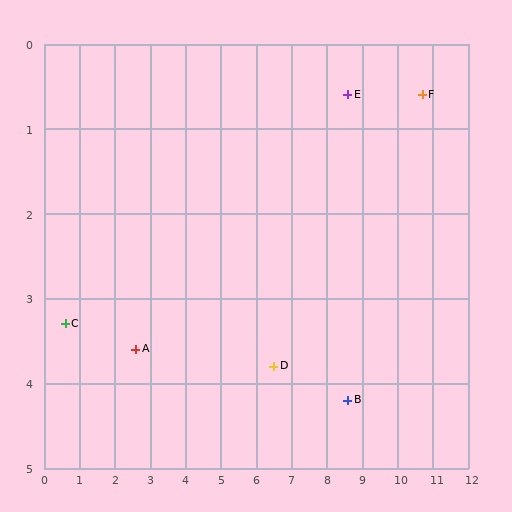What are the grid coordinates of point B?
Point B is at approximately (8.6, 4.2).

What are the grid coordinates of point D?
Point D is at approximately (6.5, 3.8).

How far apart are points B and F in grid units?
Points B and F are about 4.2 grid units apart.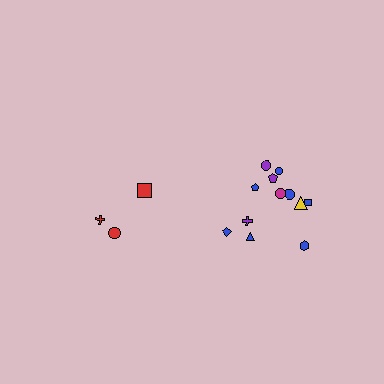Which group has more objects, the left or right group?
The right group.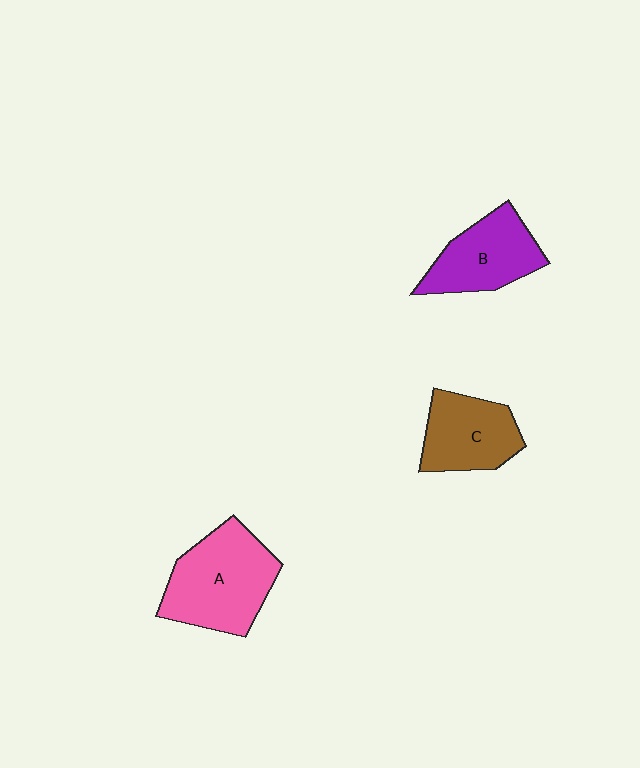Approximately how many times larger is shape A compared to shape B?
Approximately 1.3 times.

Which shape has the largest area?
Shape A (pink).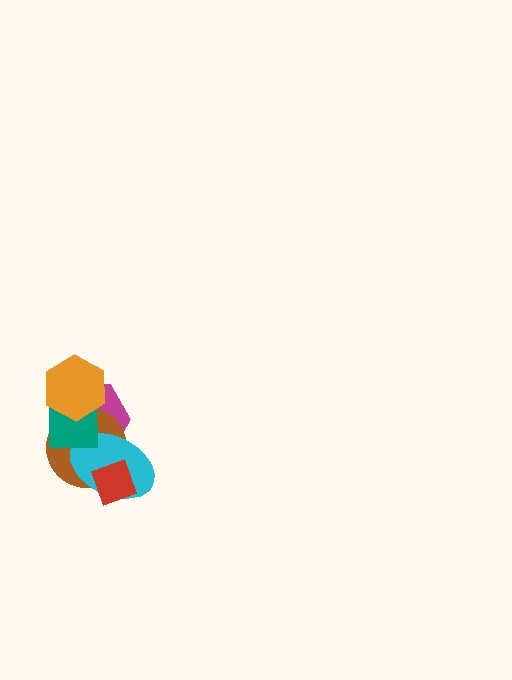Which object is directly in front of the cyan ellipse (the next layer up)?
The red diamond is directly in front of the cyan ellipse.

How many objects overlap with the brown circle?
5 objects overlap with the brown circle.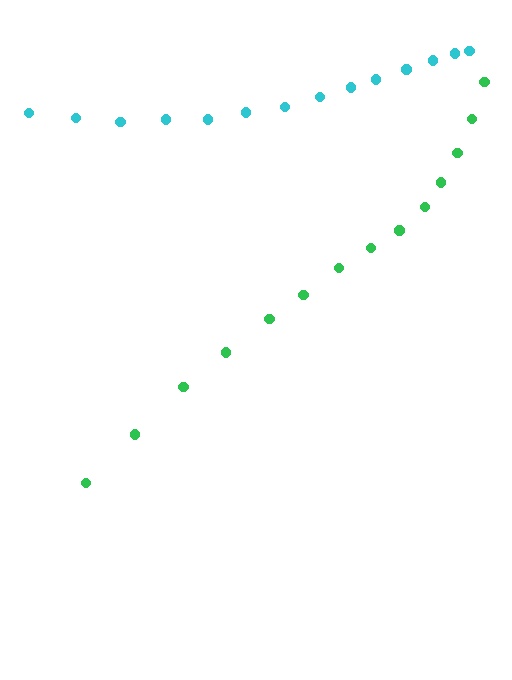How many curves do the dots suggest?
There are 2 distinct paths.